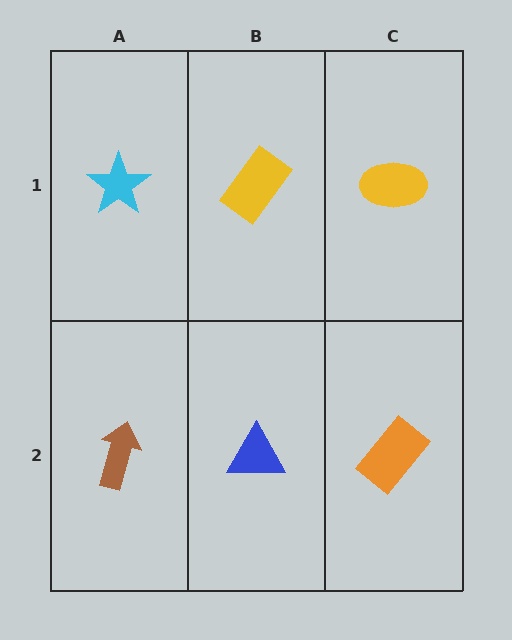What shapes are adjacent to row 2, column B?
A yellow rectangle (row 1, column B), a brown arrow (row 2, column A), an orange rectangle (row 2, column C).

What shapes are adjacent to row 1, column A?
A brown arrow (row 2, column A), a yellow rectangle (row 1, column B).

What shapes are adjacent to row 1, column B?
A blue triangle (row 2, column B), a cyan star (row 1, column A), a yellow ellipse (row 1, column C).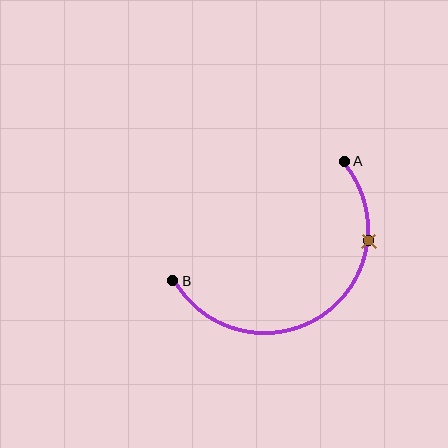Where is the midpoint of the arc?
The arc midpoint is the point on the curve farthest from the straight line joining A and B. It sits below and to the right of that line.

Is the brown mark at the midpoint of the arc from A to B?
No. The brown mark lies on the arc but is closer to endpoint A. The arc midpoint would be at the point on the curve equidistant along the arc from both A and B.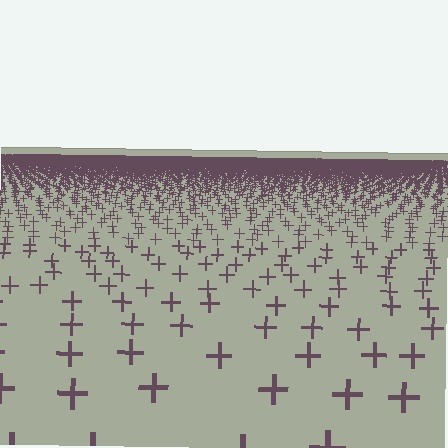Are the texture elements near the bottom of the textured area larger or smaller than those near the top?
Larger. Near the bottom, elements are closer to the viewer and appear at a bigger on-screen size.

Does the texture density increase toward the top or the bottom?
Density increases toward the top.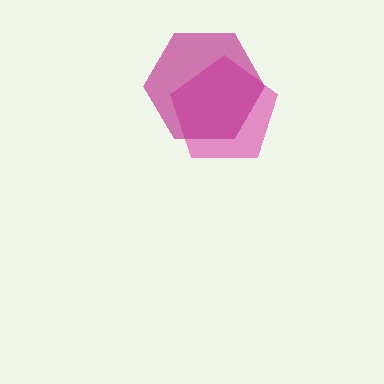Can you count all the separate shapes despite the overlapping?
Yes, there are 2 separate shapes.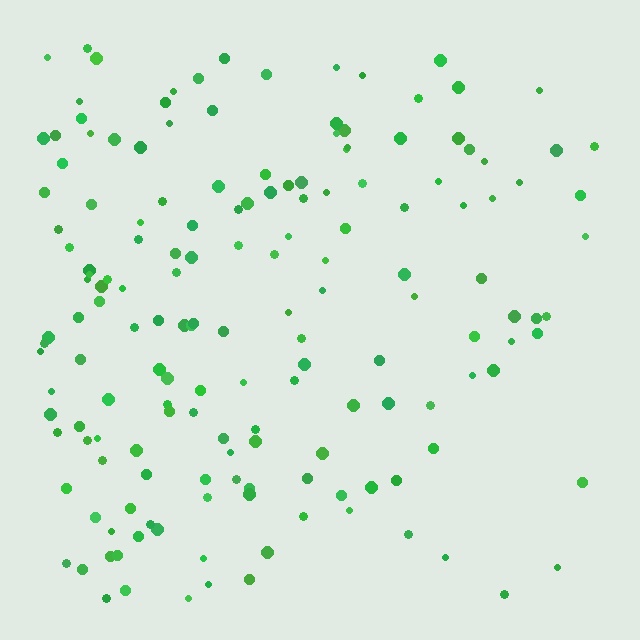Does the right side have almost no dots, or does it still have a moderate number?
Still a moderate number, just noticeably fewer than the left.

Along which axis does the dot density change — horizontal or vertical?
Horizontal.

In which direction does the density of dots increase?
From right to left, with the left side densest.